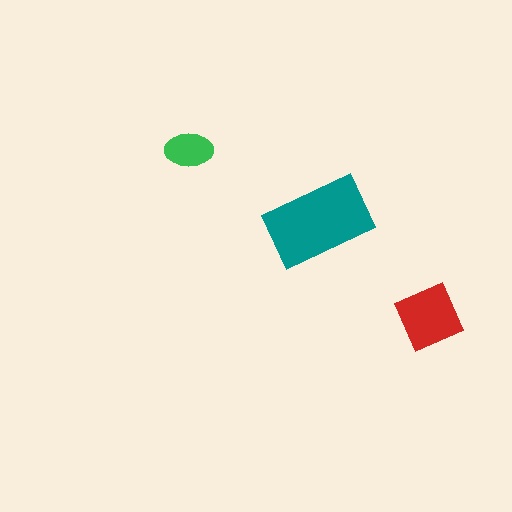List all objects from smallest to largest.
The green ellipse, the red square, the teal rectangle.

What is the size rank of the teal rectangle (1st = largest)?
1st.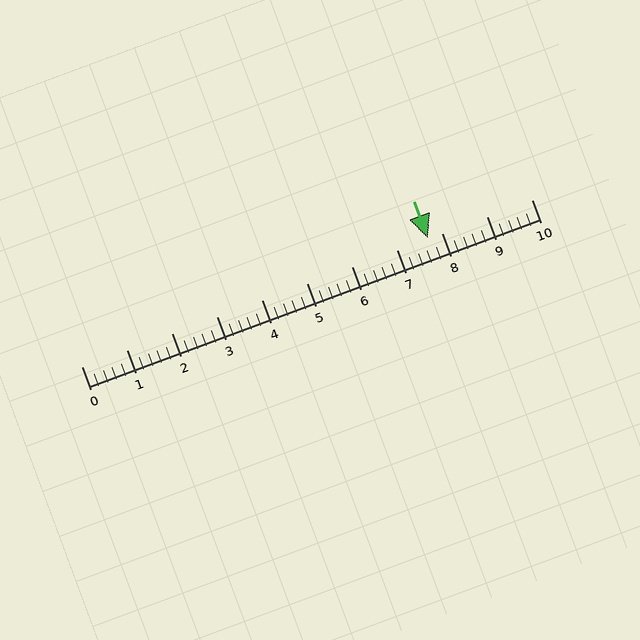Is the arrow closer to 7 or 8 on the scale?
The arrow is closer to 8.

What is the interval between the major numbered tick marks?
The major tick marks are spaced 1 units apart.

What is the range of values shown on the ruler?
The ruler shows values from 0 to 10.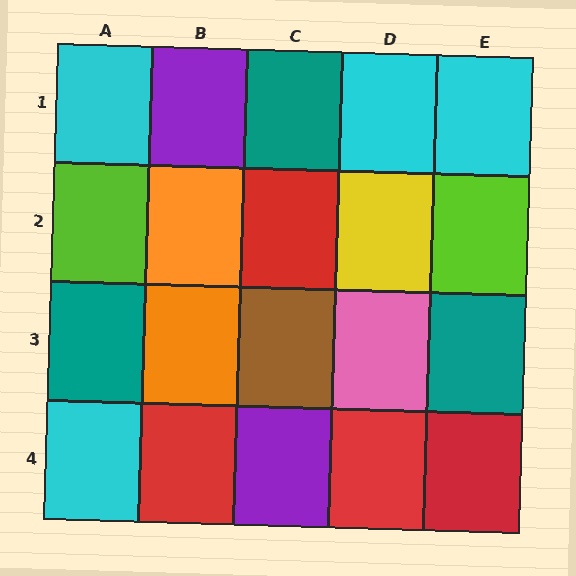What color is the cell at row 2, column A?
Lime.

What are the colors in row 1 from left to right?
Cyan, purple, teal, cyan, cyan.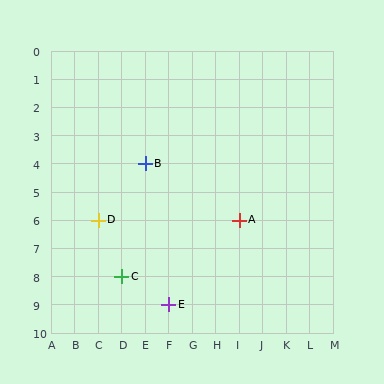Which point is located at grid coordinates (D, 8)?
Point C is at (D, 8).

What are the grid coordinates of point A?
Point A is at grid coordinates (I, 6).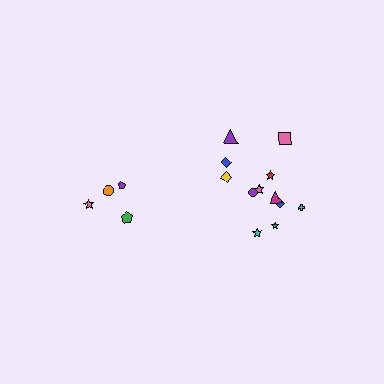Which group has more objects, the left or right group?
The right group.